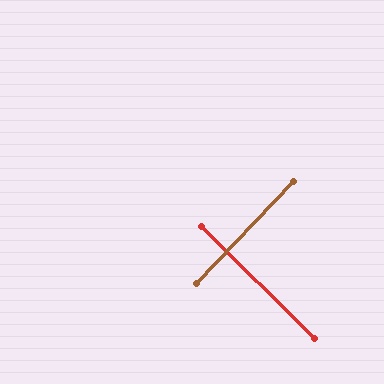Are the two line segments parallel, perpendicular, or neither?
Perpendicular — they meet at approximately 89°.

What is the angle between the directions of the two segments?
Approximately 89 degrees.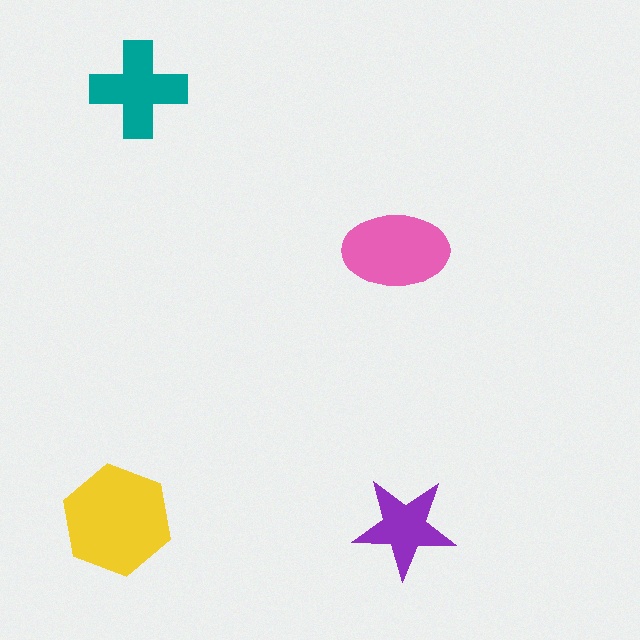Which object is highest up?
The teal cross is topmost.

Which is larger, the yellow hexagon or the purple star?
The yellow hexagon.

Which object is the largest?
The yellow hexagon.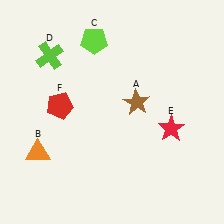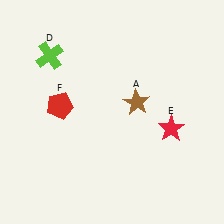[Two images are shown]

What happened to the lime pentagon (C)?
The lime pentagon (C) was removed in Image 2. It was in the top-left area of Image 1.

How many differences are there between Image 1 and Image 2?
There are 2 differences between the two images.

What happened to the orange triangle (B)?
The orange triangle (B) was removed in Image 2. It was in the bottom-left area of Image 1.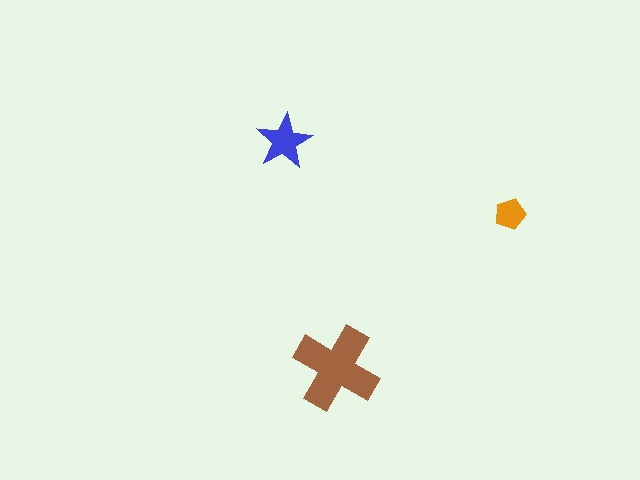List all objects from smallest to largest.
The orange pentagon, the blue star, the brown cross.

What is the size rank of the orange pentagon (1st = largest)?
3rd.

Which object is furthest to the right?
The orange pentagon is rightmost.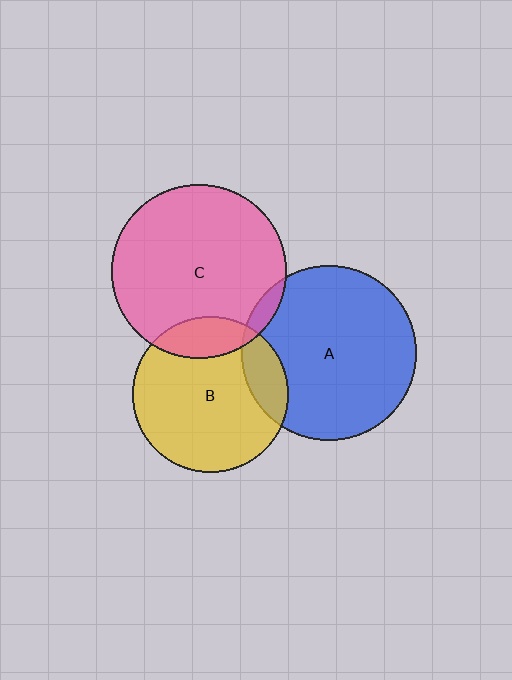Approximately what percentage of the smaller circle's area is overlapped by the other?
Approximately 15%.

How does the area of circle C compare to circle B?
Approximately 1.2 times.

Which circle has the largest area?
Circle A (blue).